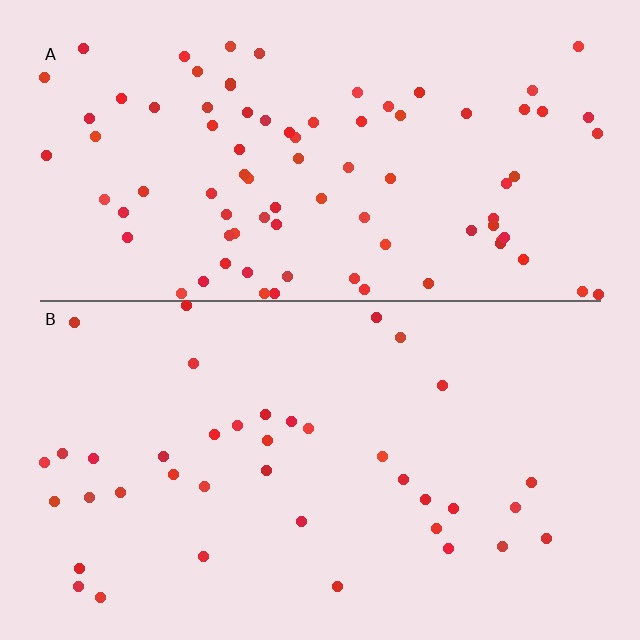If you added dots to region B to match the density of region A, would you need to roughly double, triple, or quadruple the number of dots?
Approximately double.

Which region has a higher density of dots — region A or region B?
A (the top).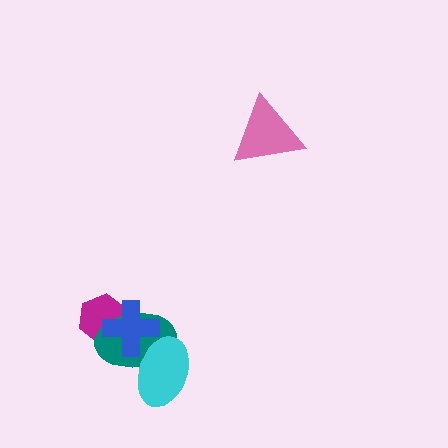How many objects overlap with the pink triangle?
0 objects overlap with the pink triangle.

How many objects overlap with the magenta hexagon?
2 objects overlap with the magenta hexagon.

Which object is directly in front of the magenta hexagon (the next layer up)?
The teal ellipse is directly in front of the magenta hexagon.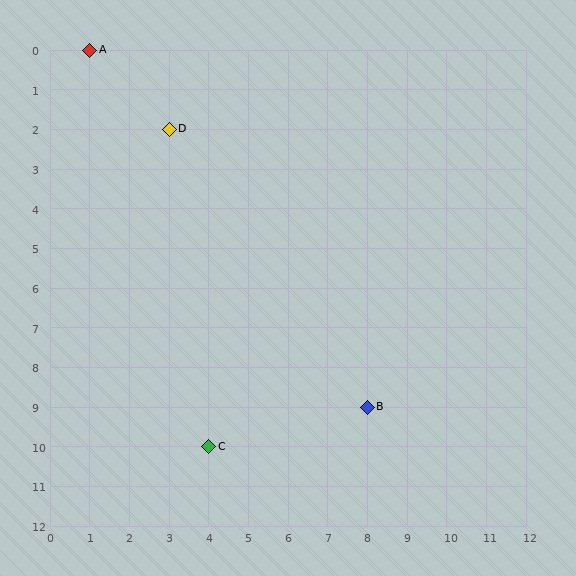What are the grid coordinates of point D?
Point D is at grid coordinates (3, 2).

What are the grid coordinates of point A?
Point A is at grid coordinates (1, 0).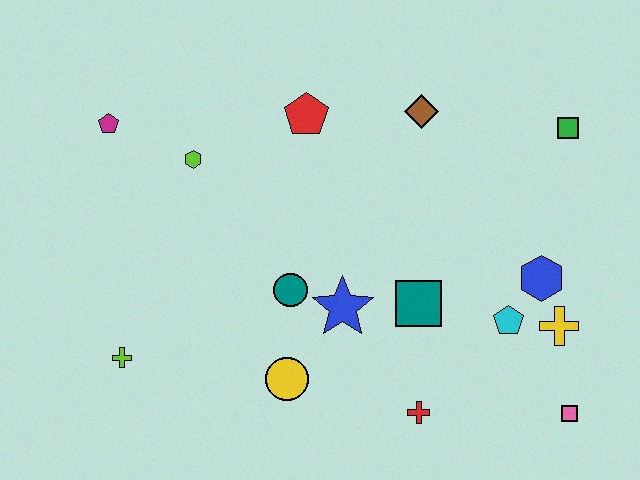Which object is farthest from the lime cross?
The green square is farthest from the lime cross.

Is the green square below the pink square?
No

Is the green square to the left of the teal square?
No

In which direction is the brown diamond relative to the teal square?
The brown diamond is above the teal square.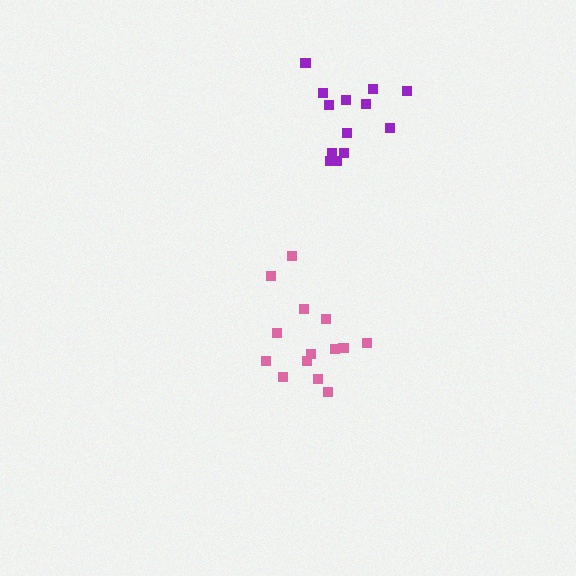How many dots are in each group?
Group 1: 14 dots, Group 2: 13 dots (27 total).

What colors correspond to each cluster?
The clusters are colored: pink, purple.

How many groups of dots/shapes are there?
There are 2 groups.